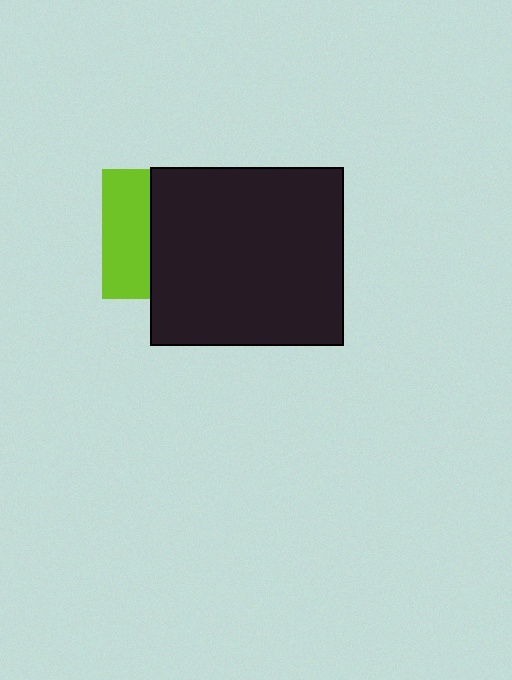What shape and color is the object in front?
The object in front is a black rectangle.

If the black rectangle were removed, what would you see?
You would see the complete lime square.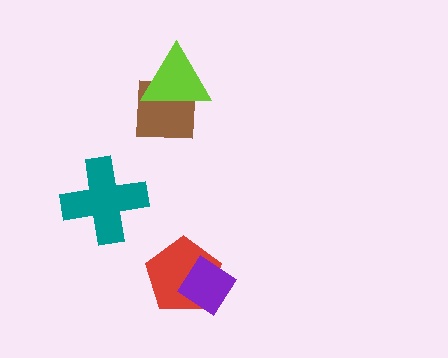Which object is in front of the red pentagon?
The purple diamond is in front of the red pentagon.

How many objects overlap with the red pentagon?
1 object overlaps with the red pentagon.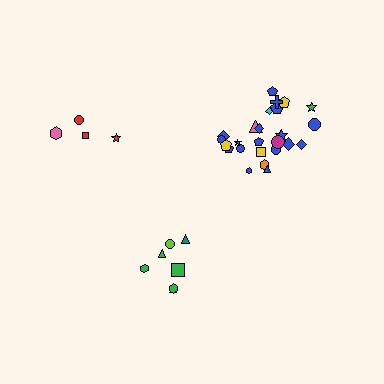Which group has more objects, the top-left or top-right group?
The top-right group.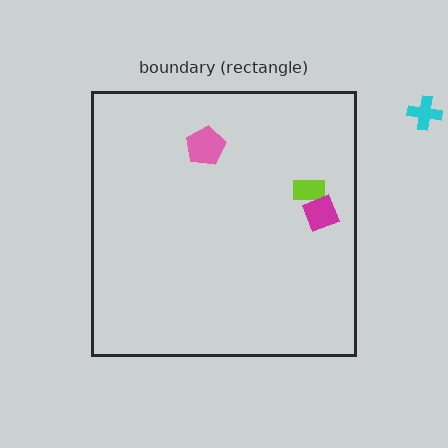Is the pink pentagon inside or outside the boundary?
Inside.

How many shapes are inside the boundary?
3 inside, 1 outside.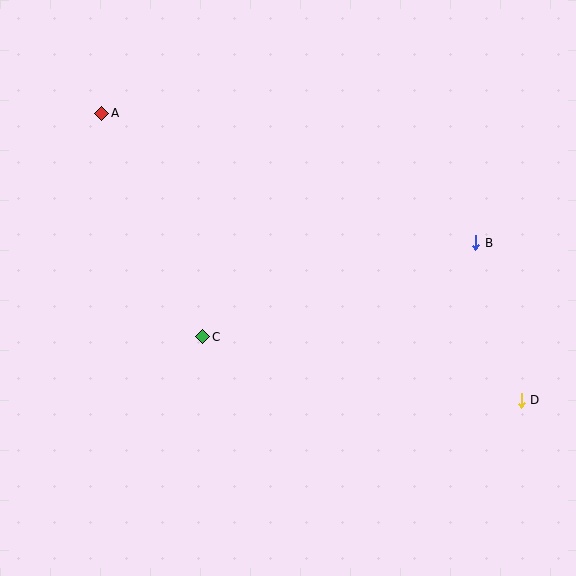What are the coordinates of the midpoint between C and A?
The midpoint between C and A is at (152, 225).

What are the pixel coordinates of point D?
Point D is at (521, 400).